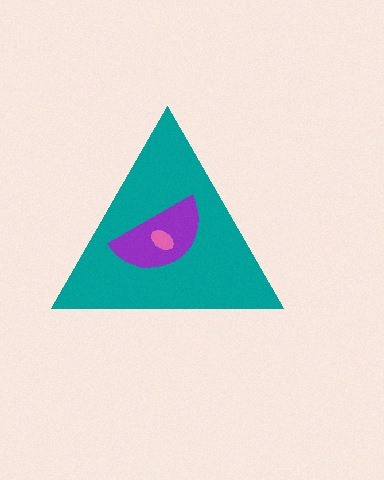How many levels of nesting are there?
3.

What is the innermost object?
The pink ellipse.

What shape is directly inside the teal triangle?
The purple semicircle.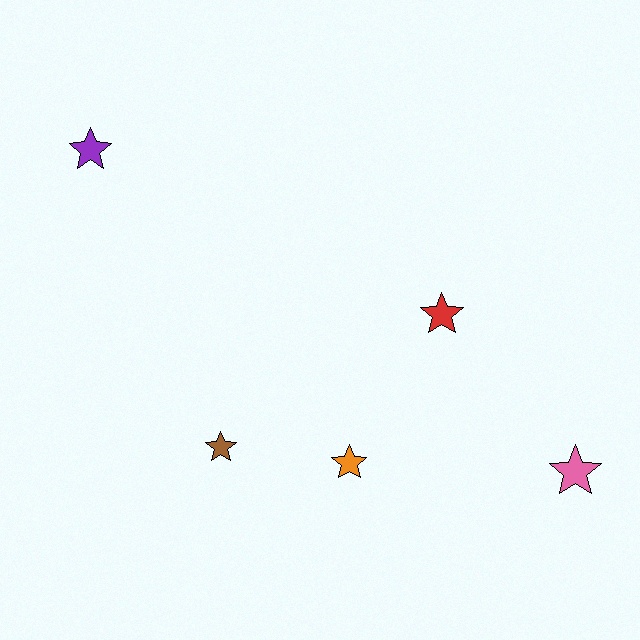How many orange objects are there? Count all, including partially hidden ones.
There is 1 orange object.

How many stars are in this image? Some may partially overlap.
There are 5 stars.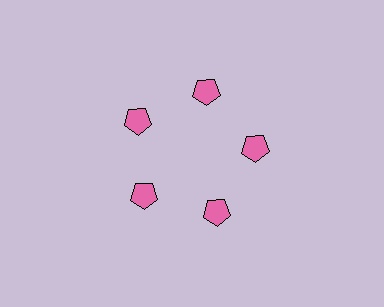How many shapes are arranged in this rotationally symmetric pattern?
There are 5 shapes, arranged in 5 groups of 1.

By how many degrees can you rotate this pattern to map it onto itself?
The pattern maps onto itself every 72 degrees of rotation.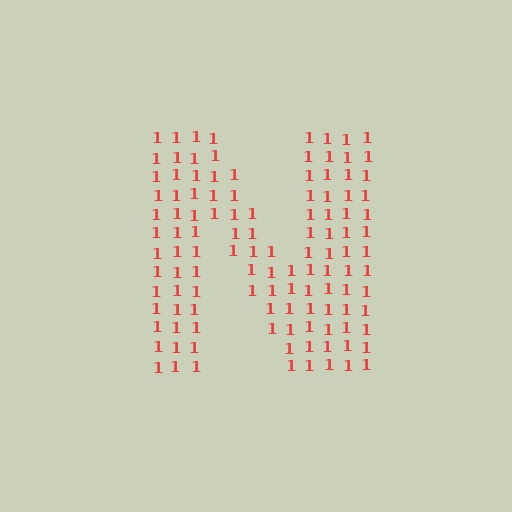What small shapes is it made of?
It is made of small digit 1's.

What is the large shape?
The large shape is the letter N.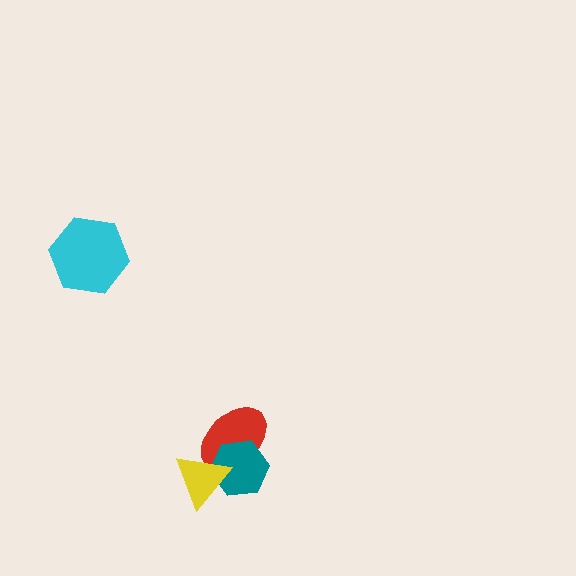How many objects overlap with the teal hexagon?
2 objects overlap with the teal hexagon.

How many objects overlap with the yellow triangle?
2 objects overlap with the yellow triangle.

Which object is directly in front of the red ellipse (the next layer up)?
The teal hexagon is directly in front of the red ellipse.